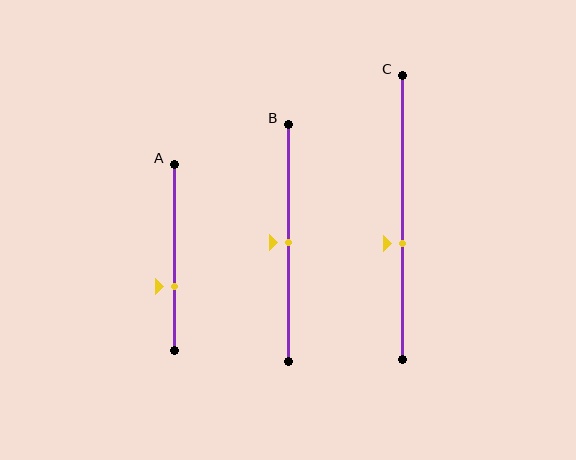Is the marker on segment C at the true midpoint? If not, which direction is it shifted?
No, the marker on segment C is shifted downward by about 9% of the segment length.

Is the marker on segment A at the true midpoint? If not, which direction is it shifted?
No, the marker on segment A is shifted downward by about 16% of the segment length.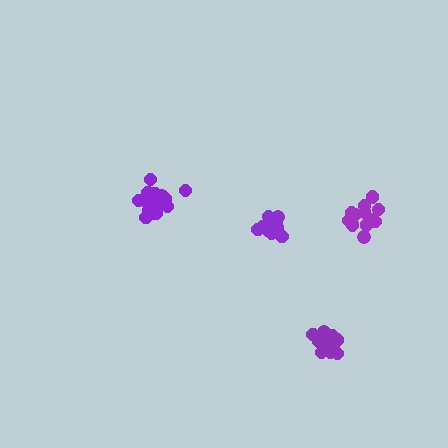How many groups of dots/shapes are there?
There are 4 groups.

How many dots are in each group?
Group 1: 17 dots, Group 2: 12 dots, Group 3: 13 dots, Group 4: 17 dots (59 total).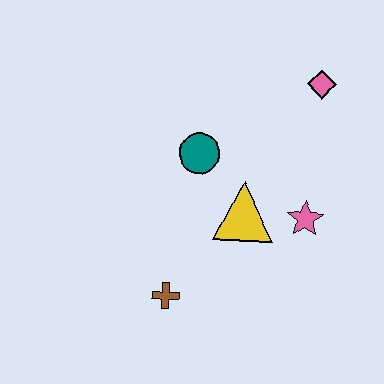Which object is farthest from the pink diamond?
The brown cross is farthest from the pink diamond.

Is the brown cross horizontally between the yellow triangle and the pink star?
No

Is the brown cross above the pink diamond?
No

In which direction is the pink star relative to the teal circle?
The pink star is to the right of the teal circle.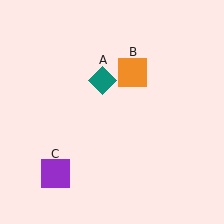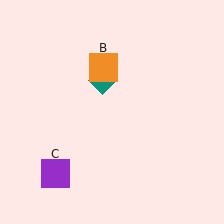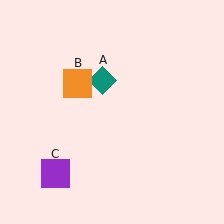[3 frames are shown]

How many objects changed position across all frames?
1 object changed position: orange square (object B).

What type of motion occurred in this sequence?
The orange square (object B) rotated counterclockwise around the center of the scene.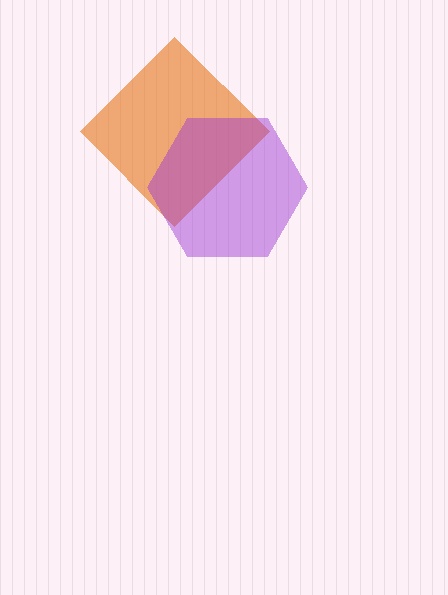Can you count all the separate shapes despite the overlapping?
Yes, there are 2 separate shapes.